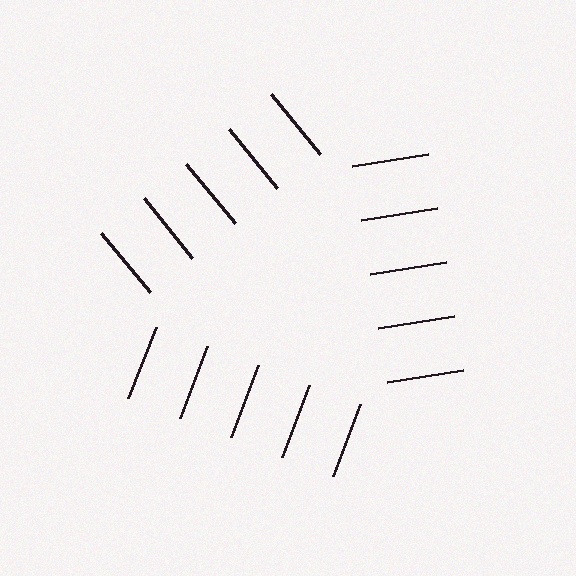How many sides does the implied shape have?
3 sides — the line-ends trace a triangle.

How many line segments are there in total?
15 — 5 along each of the 3 edges.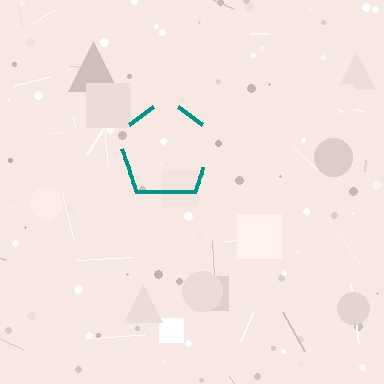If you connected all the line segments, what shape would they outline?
They would outline a pentagon.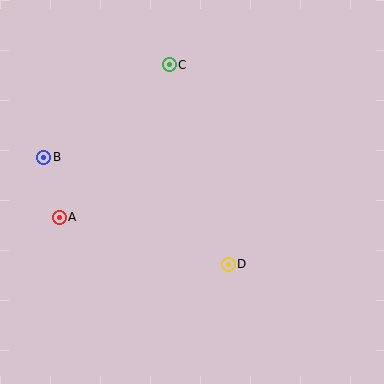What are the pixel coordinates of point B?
Point B is at (44, 157).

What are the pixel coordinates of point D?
Point D is at (228, 264).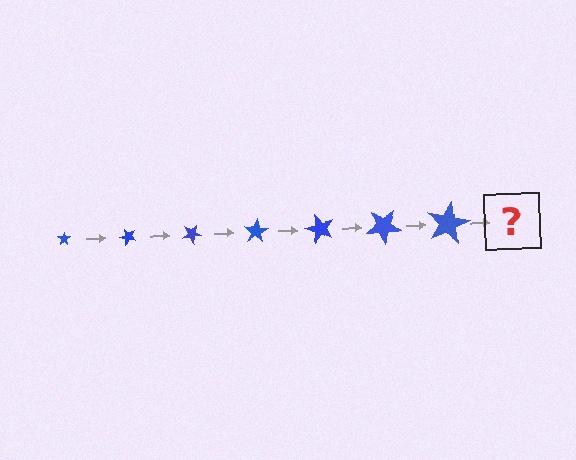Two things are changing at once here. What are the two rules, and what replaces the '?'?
The two rules are that the star grows larger each step and it rotates 50 degrees each step. The '?' should be a star, larger than the previous one and rotated 350 degrees from the start.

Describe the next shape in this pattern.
It should be a star, larger than the previous one and rotated 350 degrees from the start.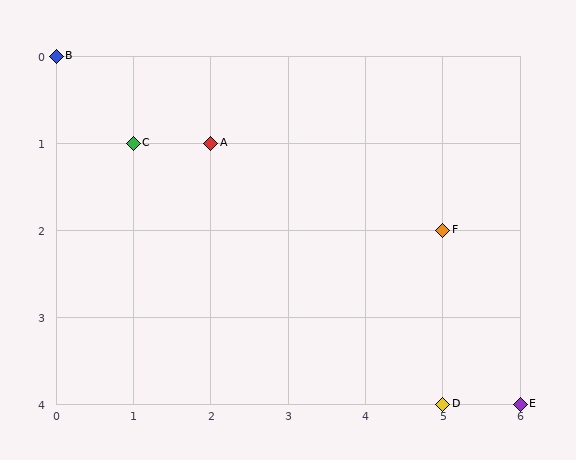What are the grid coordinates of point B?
Point B is at grid coordinates (0, 0).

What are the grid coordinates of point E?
Point E is at grid coordinates (6, 4).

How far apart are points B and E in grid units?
Points B and E are 6 columns and 4 rows apart (about 7.2 grid units diagonally).